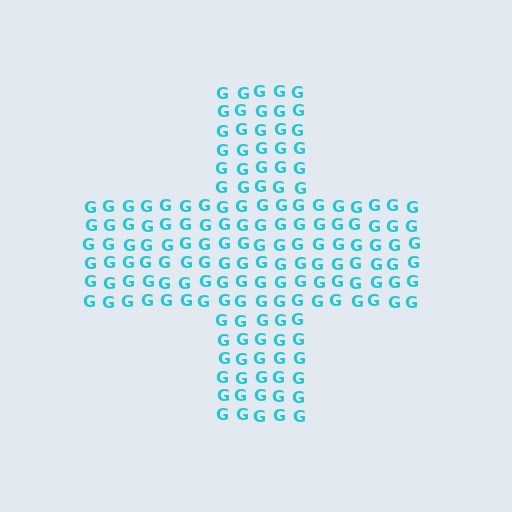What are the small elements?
The small elements are letter G's.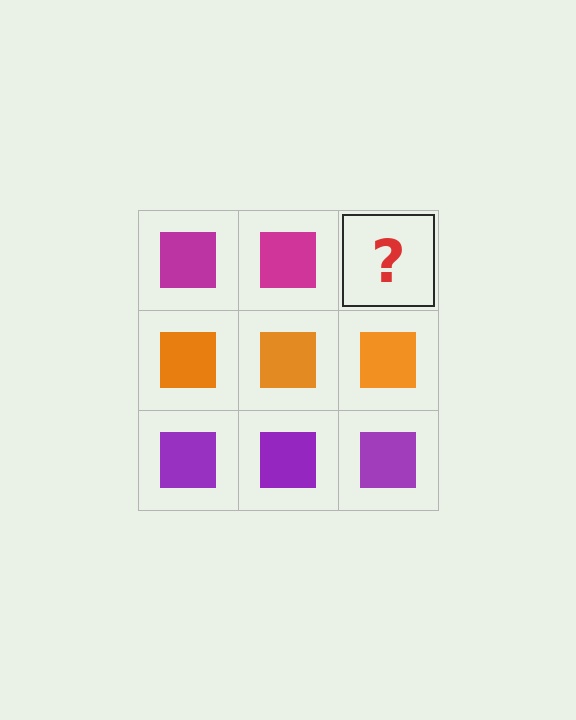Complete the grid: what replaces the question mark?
The question mark should be replaced with a magenta square.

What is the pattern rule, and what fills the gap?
The rule is that each row has a consistent color. The gap should be filled with a magenta square.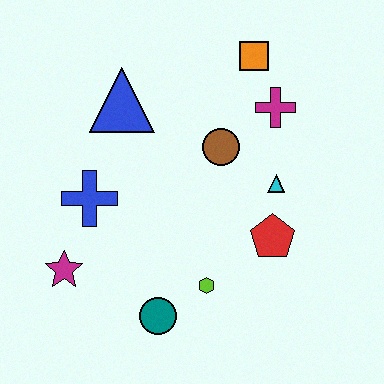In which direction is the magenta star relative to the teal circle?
The magenta star is to the left of the teal circle.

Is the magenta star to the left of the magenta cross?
Yes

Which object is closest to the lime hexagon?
The teal circle is closest to the lime hexagon.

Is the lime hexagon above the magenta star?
No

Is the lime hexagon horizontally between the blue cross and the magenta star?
No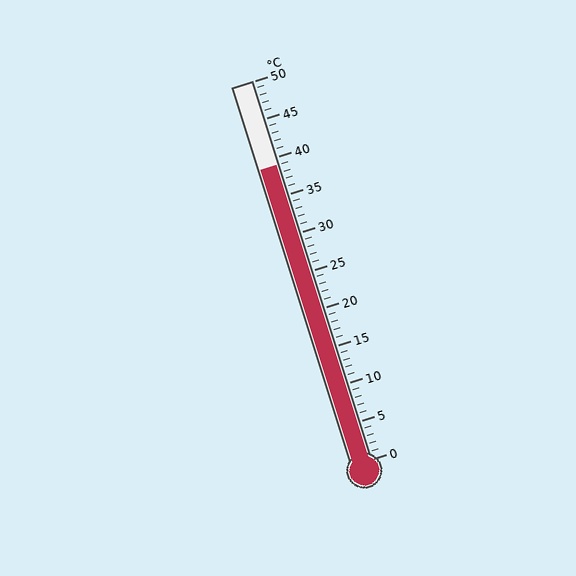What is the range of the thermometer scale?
The thermometer scale ranges from 0°C to 50°C.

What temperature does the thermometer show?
The thermometer shows approximately 39°C.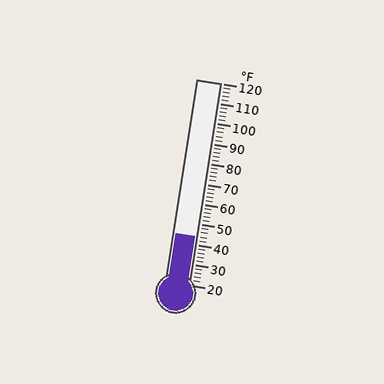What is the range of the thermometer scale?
The thermometer scale ranges from 20°F to 120°F.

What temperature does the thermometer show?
The thermometer shows approximately 44°F.